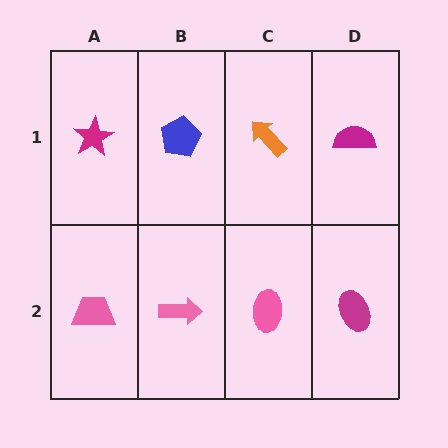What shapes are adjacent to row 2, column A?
A magenta star (row 1, column A), a pink arrow (row 2, column B).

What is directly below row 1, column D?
A magenta ellipse.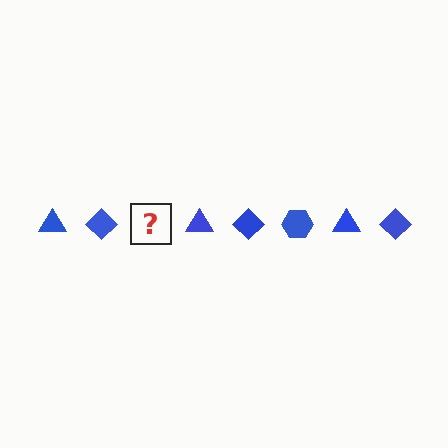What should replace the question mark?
The question mark should be replaced with a blue hexagon.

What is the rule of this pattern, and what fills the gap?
The rule is that the pattern cycles through triangle, diamond, hexagon shapes in blue. The gap should be filled with a blue hexagon.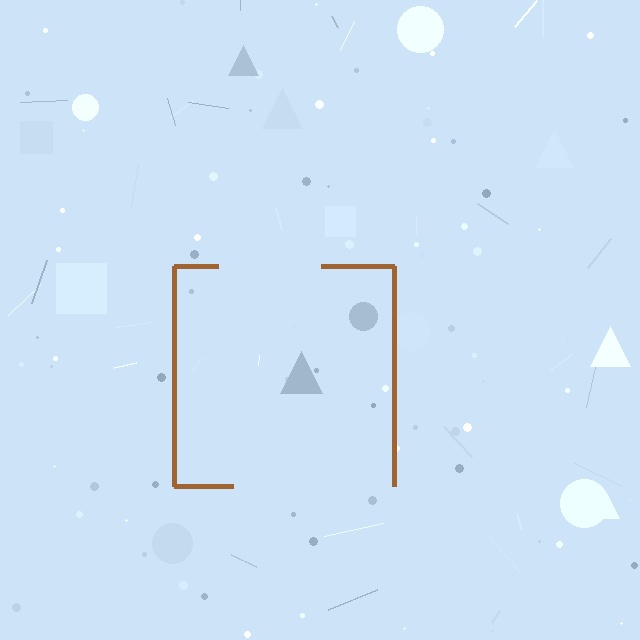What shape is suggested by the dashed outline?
The dashed outline suggests a square.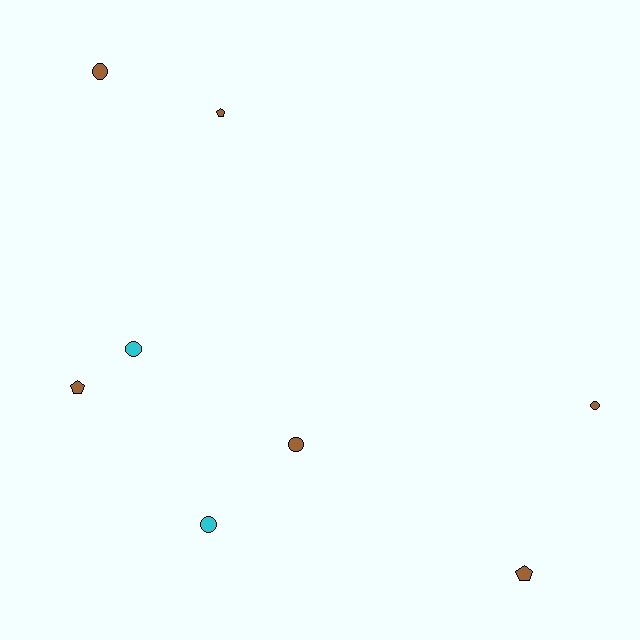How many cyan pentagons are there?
There are no cyan pentagons.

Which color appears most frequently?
Brown, with 6 objects.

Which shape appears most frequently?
Circle, with 5 objects.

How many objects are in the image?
There are 8 objects.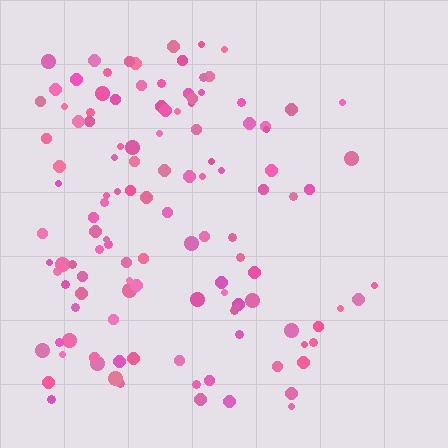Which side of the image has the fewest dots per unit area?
The right.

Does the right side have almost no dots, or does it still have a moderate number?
Still a moderate number, just noticeably fewer than the left.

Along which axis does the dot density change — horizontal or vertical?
Horizontal.